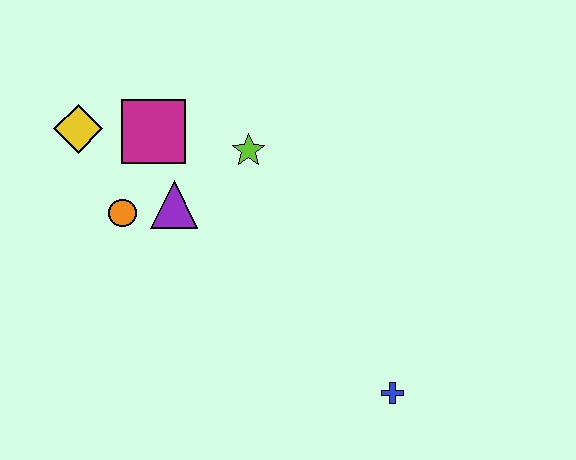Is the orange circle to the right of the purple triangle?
No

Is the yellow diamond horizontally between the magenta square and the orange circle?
No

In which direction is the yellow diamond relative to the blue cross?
The yellow diamond is to the left of the blue cross.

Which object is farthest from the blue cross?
The yellow diamond is farthest from the blue cross.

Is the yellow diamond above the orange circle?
Yes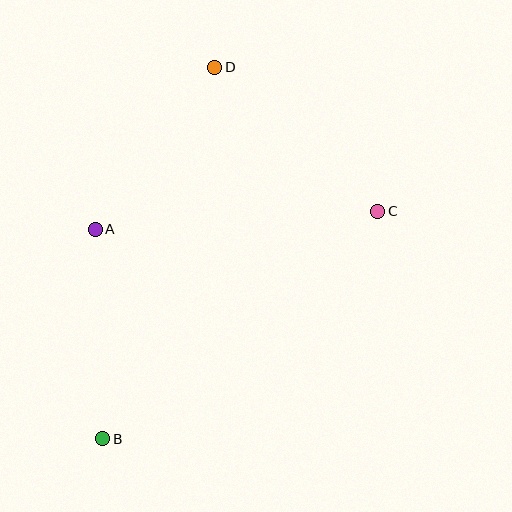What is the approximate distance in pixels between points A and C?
The distance between A and C is approximately 283 pixels.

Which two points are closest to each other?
Points A and D are closest to each other.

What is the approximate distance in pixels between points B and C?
The distance between B and C is approximately 357 pixels.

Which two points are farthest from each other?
Points B and D are farthest from each other.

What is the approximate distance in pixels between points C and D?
The distance between C and D is approximately 217 pixels.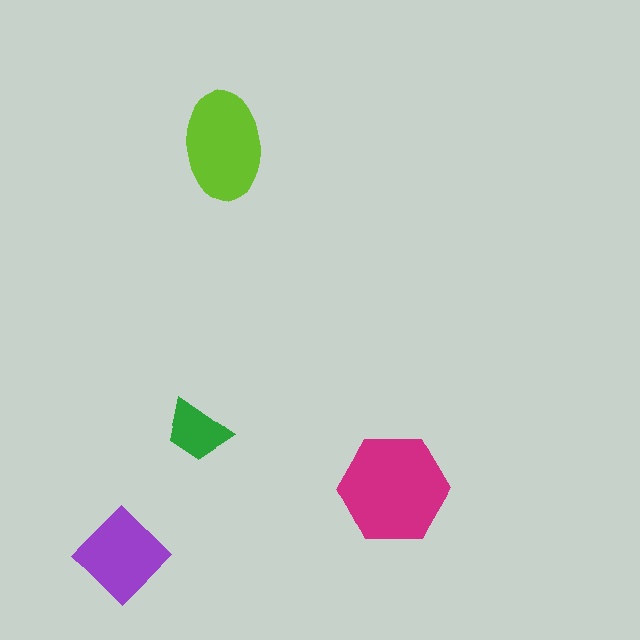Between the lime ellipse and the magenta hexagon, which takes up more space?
The magenta hexagon.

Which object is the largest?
The magenta hexagon.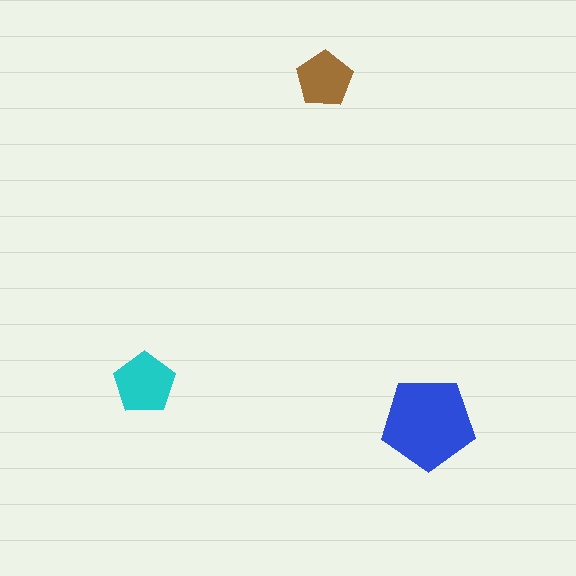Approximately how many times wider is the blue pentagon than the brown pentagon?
About 1.5 times wider.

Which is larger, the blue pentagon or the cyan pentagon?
The blue one.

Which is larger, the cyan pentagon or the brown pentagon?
The cyan one.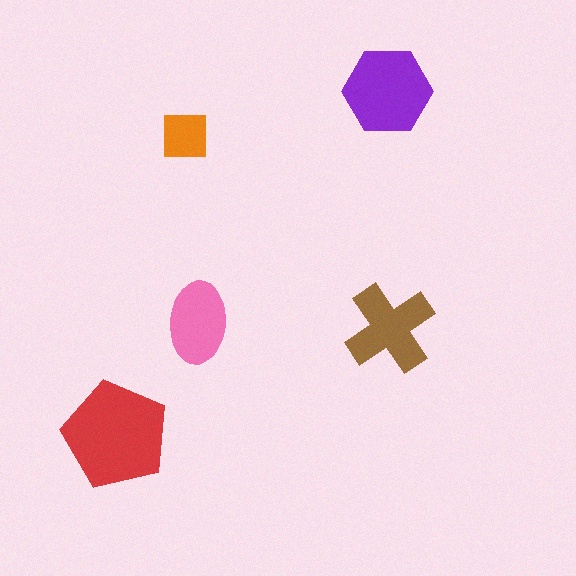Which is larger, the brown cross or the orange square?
The brown cross.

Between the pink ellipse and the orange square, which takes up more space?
The pink ellipse.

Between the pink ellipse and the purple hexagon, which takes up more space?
The purple hexagon.